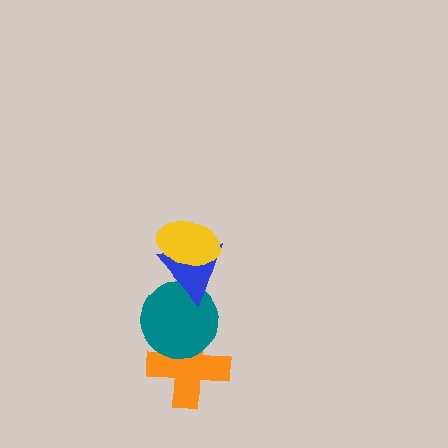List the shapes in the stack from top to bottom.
From top to bottom: the yellow ellipse, the blue triangle, the teal circle, the orange cross.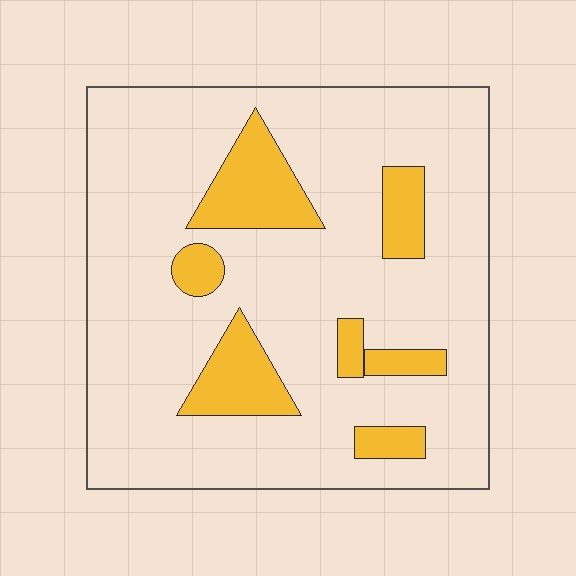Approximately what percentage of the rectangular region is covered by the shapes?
Approximately 15%.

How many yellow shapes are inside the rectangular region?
7.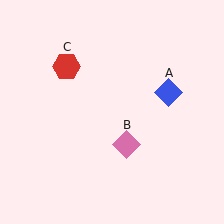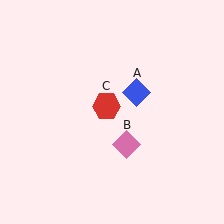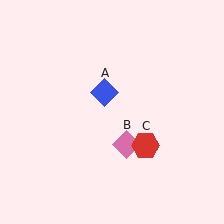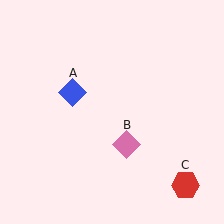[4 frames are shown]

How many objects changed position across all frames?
2 objects changed position: blue diamond (object A), red hexagon (object C).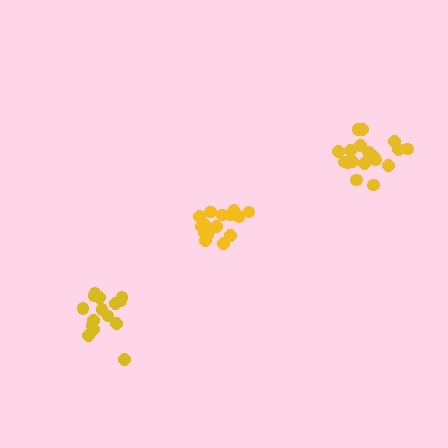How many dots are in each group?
Group 1: 18 dots, Group 2: 16 dots, Group 3: 15 dots (49 total).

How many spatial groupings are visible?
There are 3 spatial groupings.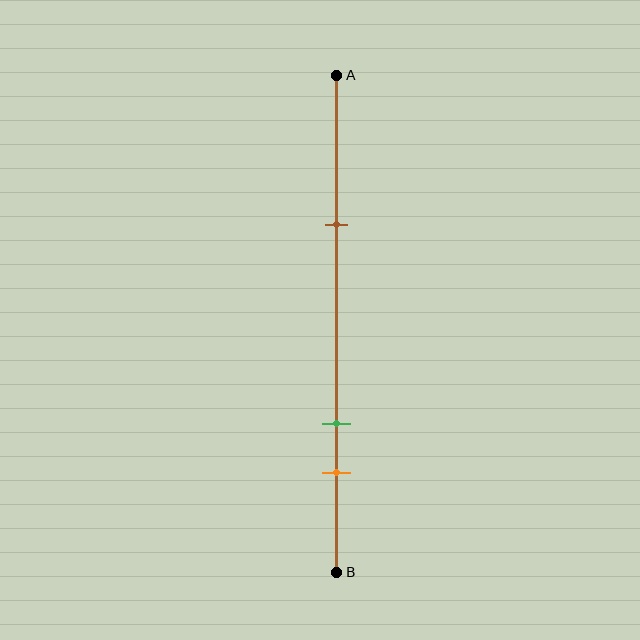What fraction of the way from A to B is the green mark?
The green mark is approximately 70% (0.7) of the way from A to B.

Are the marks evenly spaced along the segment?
No, the marks are not evenly spaced.